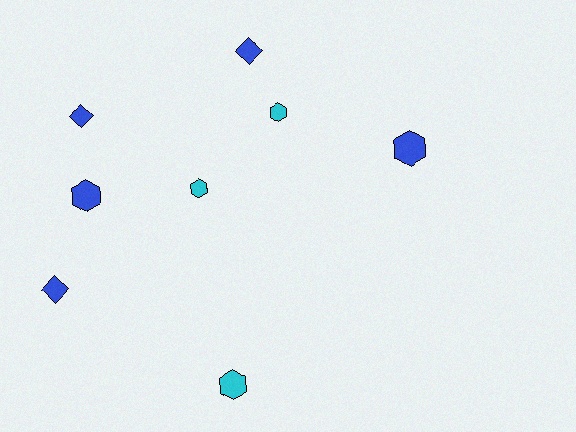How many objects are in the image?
There are 8 objects.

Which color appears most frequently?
Blue, with 5 objects.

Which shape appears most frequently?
Hexagon, with 5 objects.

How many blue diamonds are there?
There are 3 blue diamonds.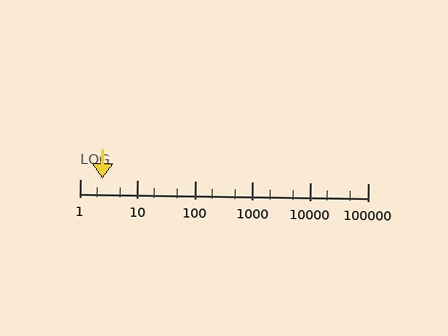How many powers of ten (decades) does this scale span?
The scale spans 5 decades, from 1 to 100000.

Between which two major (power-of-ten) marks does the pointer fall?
The pointer is between 1 and 10.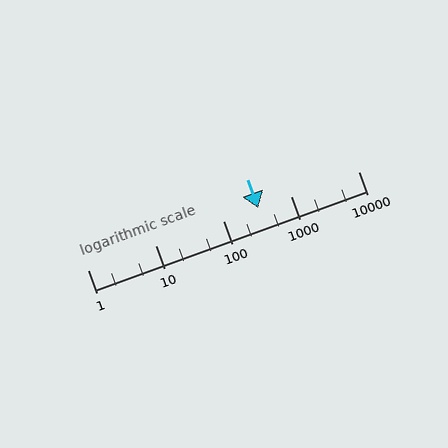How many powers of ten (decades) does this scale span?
The scale spans 4 decades, from 1 to 10000.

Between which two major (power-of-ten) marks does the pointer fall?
The pointer is between 100 and 1000.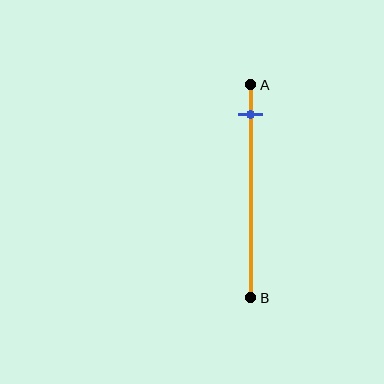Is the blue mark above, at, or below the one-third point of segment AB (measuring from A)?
The blue mark is above the one-third point of segment AB.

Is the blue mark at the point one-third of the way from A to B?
No, the mark is at about 15% from A, not at the 33% one-third point.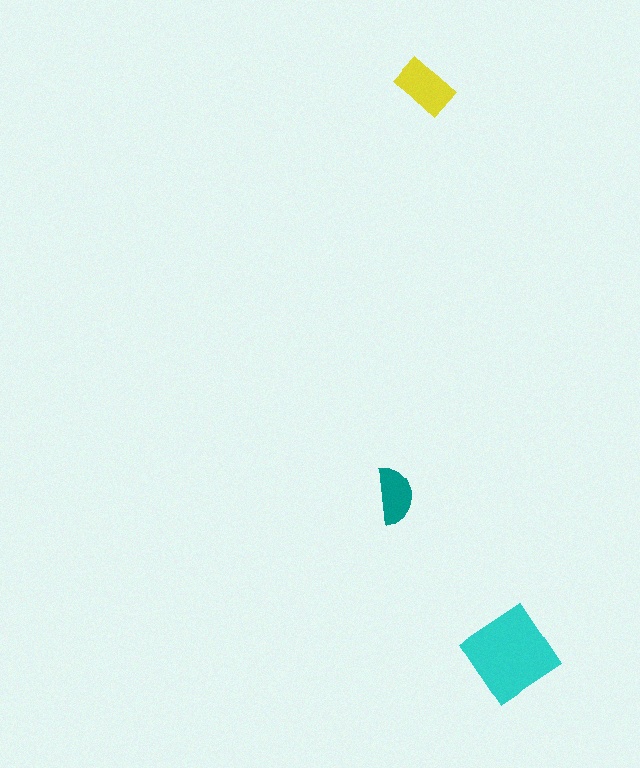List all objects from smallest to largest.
The teal semicircle, the yellow rectangle, the cyan diamond.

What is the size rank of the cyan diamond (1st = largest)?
1st.